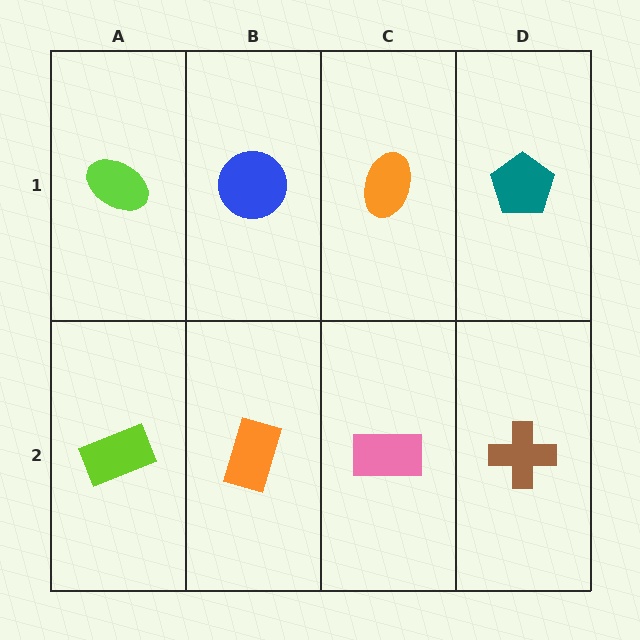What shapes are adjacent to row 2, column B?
A blue circle (row 1, column B), a lime rectangle (row 2, column A), a pink rectangle (row 2, column C).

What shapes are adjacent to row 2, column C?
An orange ellipse (row 1, column C), an orange rectangle (row 2, column B), a brown cross (row 2, column D).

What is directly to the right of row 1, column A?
A blue circle.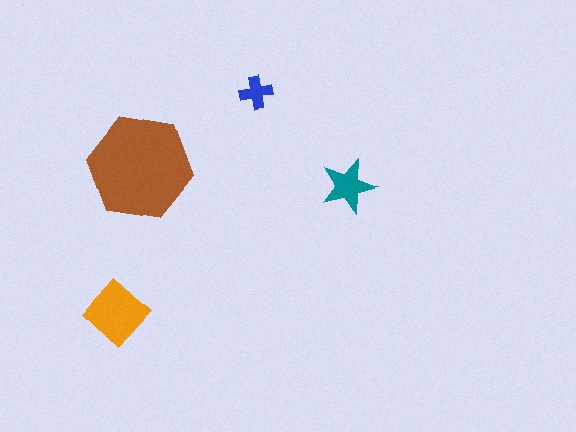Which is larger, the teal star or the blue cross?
The teal star.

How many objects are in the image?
There are 4 objects in the image.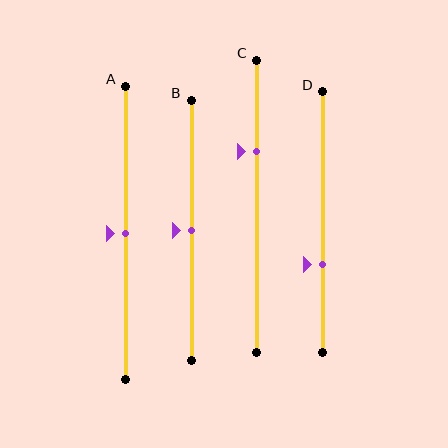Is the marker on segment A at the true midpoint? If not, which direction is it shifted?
Yes, the marker on segment A is at the true midpoint.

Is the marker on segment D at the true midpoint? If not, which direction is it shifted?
No, the marker on segment D is shifted downward by about 16% of the segment length.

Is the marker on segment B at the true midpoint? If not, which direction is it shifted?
Yes, the marker on segment B is at the true midpoint.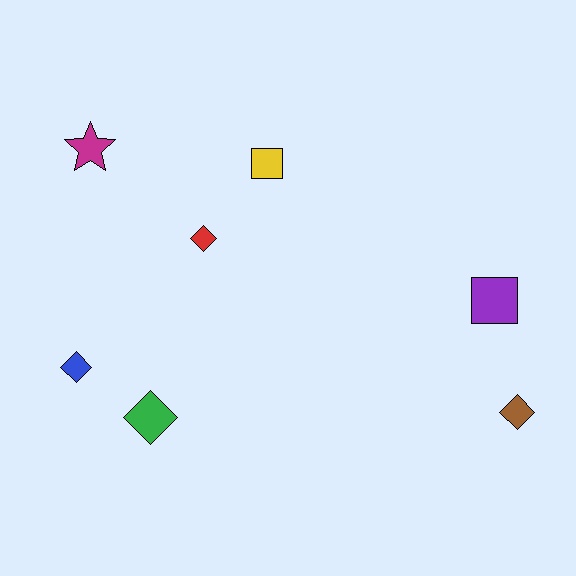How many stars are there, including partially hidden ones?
There is 1 star.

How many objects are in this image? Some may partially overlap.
There are 7 objects.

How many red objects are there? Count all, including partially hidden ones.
There is 1 red object.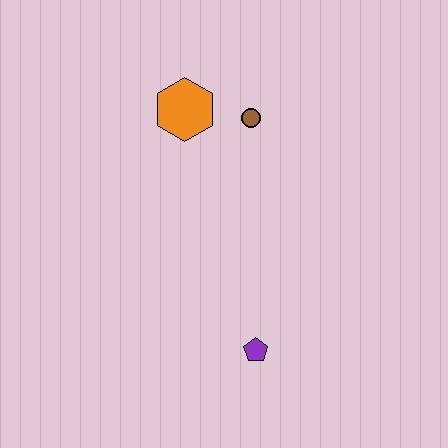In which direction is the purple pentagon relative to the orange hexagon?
The purple pentagon is below the orange hexagon.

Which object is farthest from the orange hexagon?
The purple pentagon is farthest from the orange hexagon.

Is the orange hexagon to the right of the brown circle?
No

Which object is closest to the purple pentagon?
The brown circle is closest to the purple pentagon.